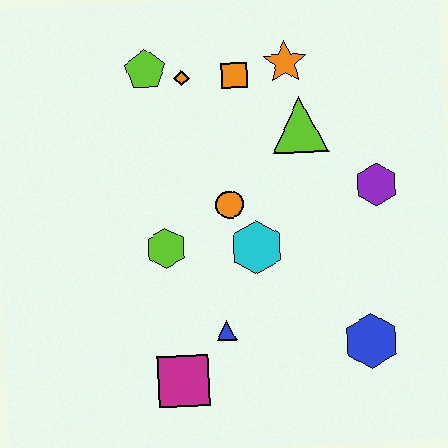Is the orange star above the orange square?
Yes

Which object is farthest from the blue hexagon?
The lime pentagon is farthest from the blue hexagon.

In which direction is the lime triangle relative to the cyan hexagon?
The lime triangle is above the cyan hexagon.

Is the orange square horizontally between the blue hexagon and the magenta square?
Yes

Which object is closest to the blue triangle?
The magenta square is closest to the blue triangle.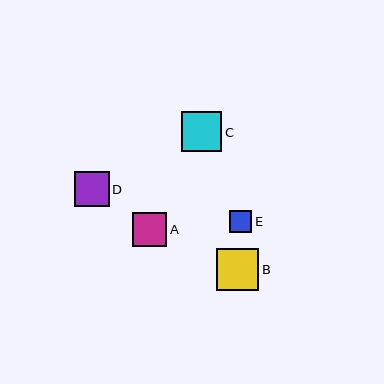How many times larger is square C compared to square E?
Square C is approximately 1.8 times the size of square E.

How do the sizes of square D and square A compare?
Square D and square A are approximately the same size.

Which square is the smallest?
Square E is the smallest with a size of approximately 22 pixels.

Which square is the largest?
Square B is the largest with a size of approximately 43 pixels.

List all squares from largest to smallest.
From largest to smallest: B, C, D, A, E.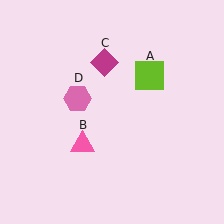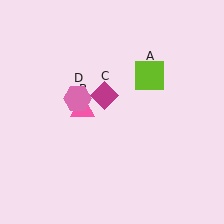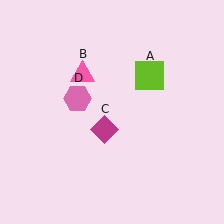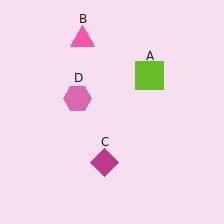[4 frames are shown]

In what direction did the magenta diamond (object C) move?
The magenta diamond (object C) moved down.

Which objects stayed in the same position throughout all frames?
Lime square (object A) and pink hexagon (object D) remained stationary.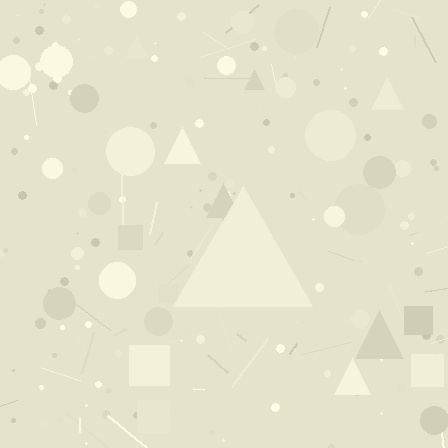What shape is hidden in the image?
A triangle is hidden in the image.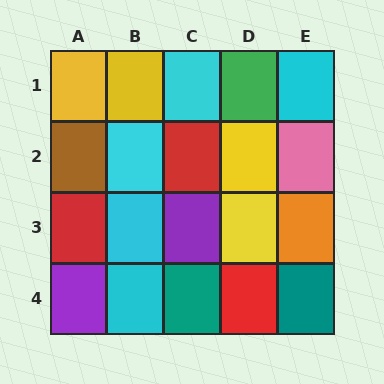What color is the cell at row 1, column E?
Cyan.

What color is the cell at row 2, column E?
Pink.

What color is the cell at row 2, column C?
Red.